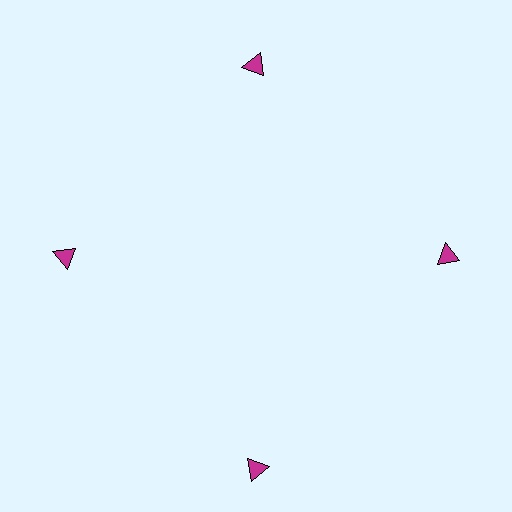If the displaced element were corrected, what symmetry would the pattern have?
It would have 4-fold rotational symmetry — the pattern would map onto itself every 90 degrees.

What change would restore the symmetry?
The symmetry would be restored by moving it inward, back onto the ring so that all 4 triangles sit at equal angles and equal distance from the center.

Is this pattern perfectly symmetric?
No. The 4 magenta triangles are arranged in a ring, but one element near the 6 o'clock position is pushed outward from the center, breaking the 4-fold rotational symmetry.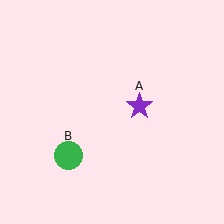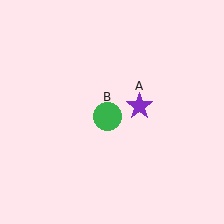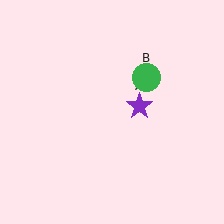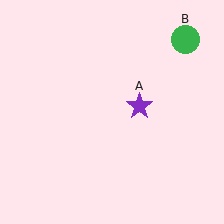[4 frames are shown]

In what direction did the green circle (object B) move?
The green circle (object B) moved up and to the right.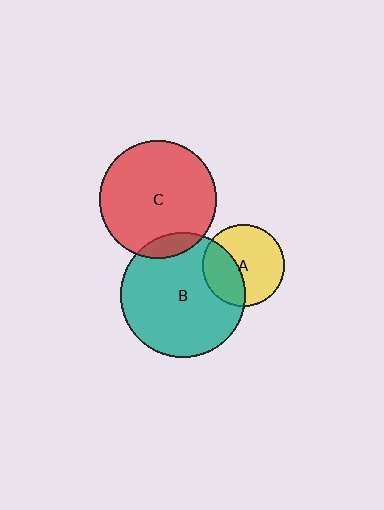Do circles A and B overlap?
Yes.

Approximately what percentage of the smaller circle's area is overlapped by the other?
Approximately 35%.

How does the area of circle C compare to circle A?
Approximately 2.0 times.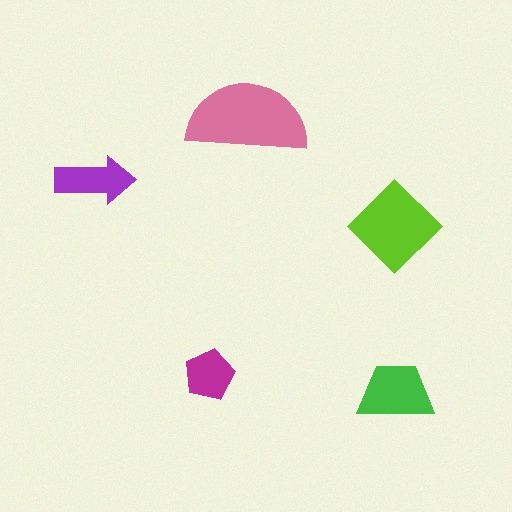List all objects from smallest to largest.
The magenta pentagon, the purple arrow, the green trapezoid, the lime diamond, the pink semicircle.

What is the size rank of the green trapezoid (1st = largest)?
3rd.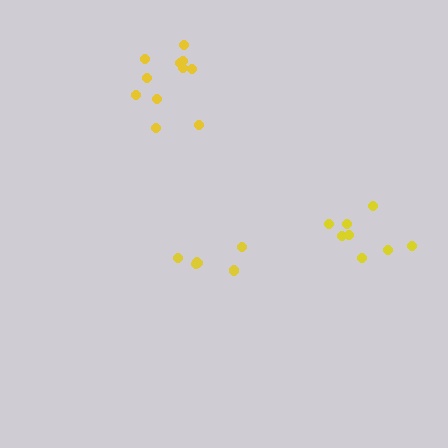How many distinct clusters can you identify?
There are 3 distinct clusters.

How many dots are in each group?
Group 1: 12 dots, Group 2: 6 dots, Group 3: 8 dots (26 total).